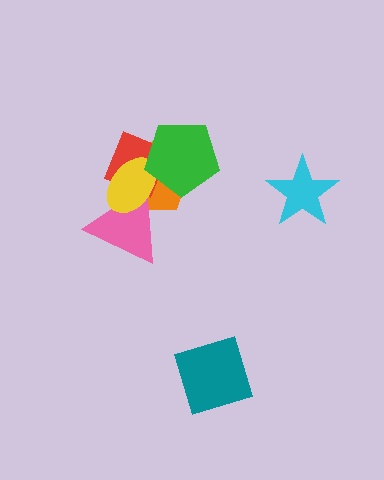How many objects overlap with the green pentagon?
3 objects overlap with the green pentagon.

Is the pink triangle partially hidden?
Yes, it is partially covered by another shape.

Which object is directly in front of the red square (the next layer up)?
The pink triangle is directly in front of the red square.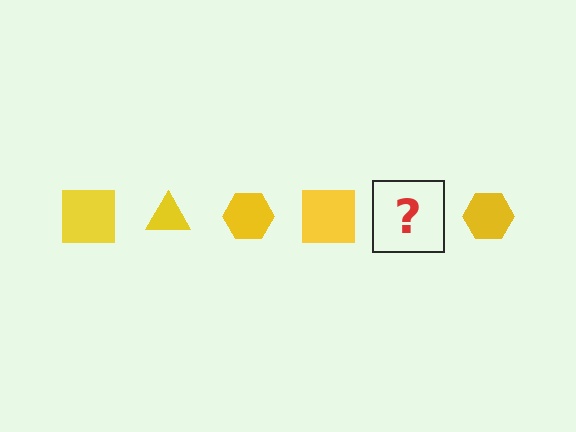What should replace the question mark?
The question mark should be replaced with a yellow triangle.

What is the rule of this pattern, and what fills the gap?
The rule is that the pattern cycles through square, triangle, hexagon shapes in yellow. The gap should be filled with a yellow triangle.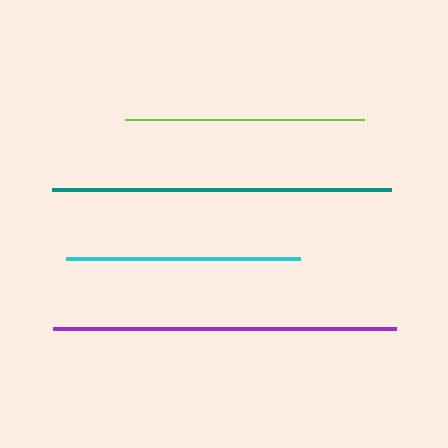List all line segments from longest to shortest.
From longest to shortest: purple, teal, lime, cyan.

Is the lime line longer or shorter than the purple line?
The purple line is longer than the lime line.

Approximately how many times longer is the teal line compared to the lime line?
The teal line is approximately 1.4 times the length of the lime line.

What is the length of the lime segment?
The lime segment is approximately 239 pixels long.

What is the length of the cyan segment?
The cyan segment is approximately 234 pixels long.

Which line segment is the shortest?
The cyan line is the shortest at approximately 234 pixels.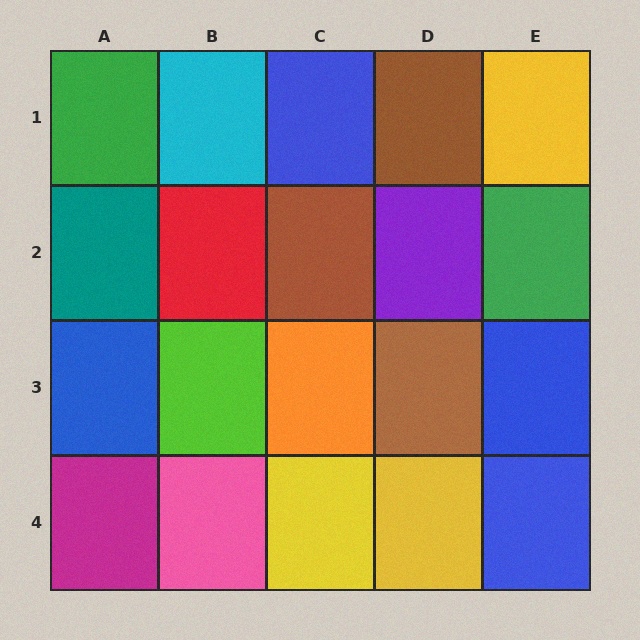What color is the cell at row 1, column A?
Green.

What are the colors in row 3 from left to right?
Blue, lime, orange, brown, blue.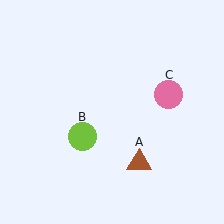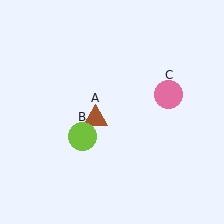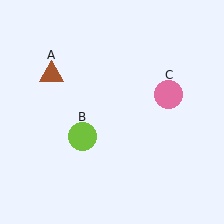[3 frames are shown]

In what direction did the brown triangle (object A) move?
The brown triangle (object A) moved up and to the left.